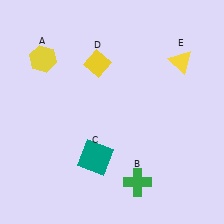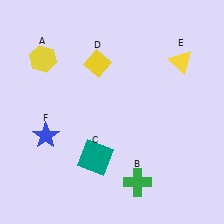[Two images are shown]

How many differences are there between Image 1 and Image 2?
There is 1 difference between the two images.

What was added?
A blue star (F) was added in Image 2.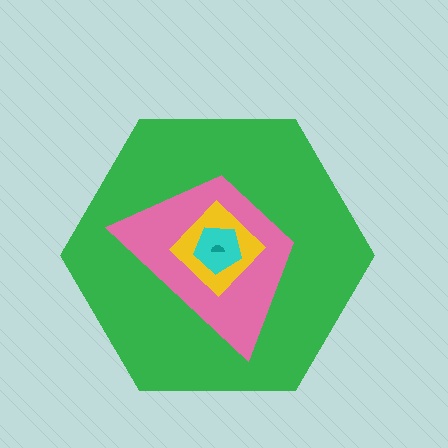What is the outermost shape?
The green hexagon.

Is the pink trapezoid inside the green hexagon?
Yes.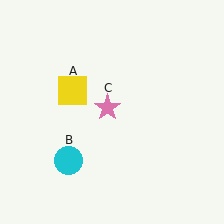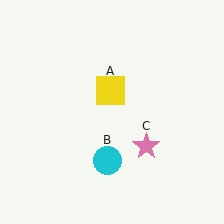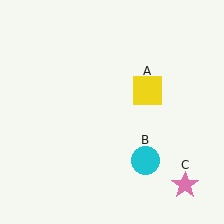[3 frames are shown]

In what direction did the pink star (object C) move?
The pink star (object C) moved down and to the right.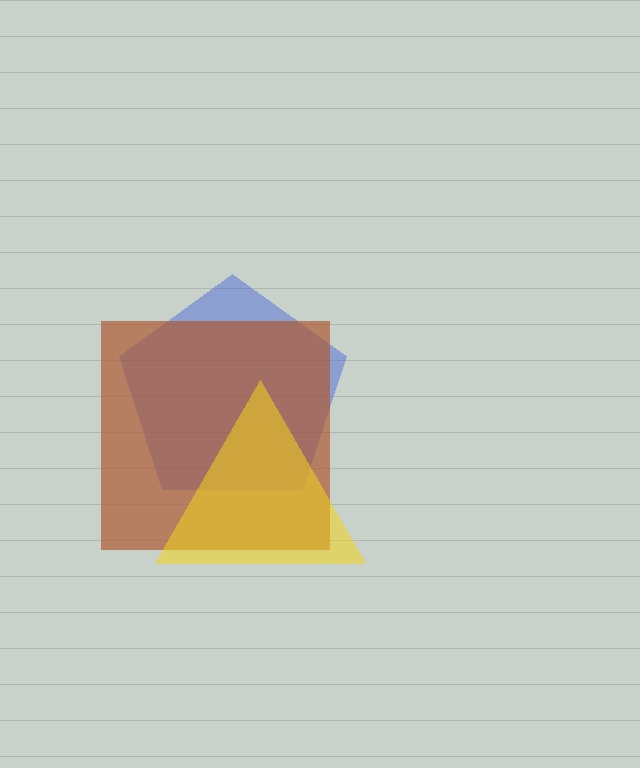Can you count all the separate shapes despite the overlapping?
Yes, there are 3 separate shapes.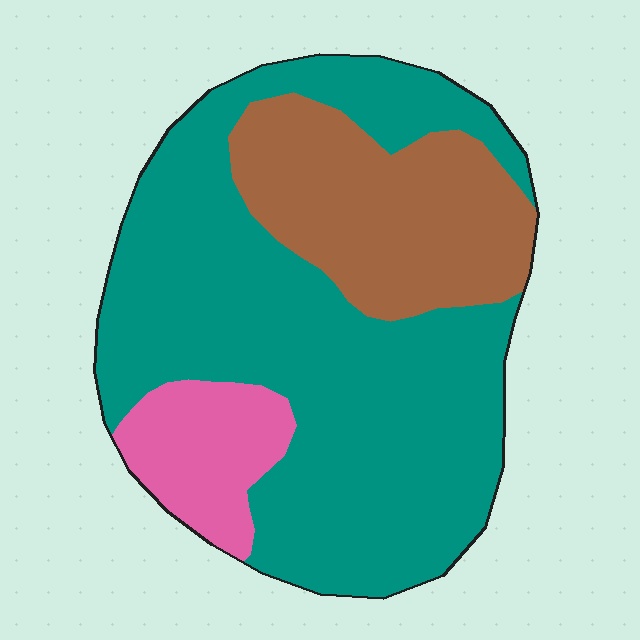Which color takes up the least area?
Pink, at roughly 10%.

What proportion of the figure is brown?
Brown covers 25% of the figure.